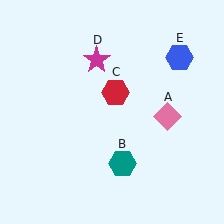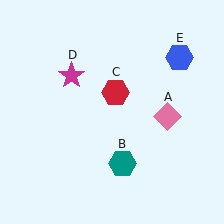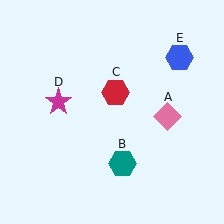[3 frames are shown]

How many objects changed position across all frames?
1 object changed position: magenta star (object D).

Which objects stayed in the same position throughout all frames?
Pink diamond (object A) and teal hexagon (object B) and red hexagon (object C) and blue hexagon (object E) remained stationary.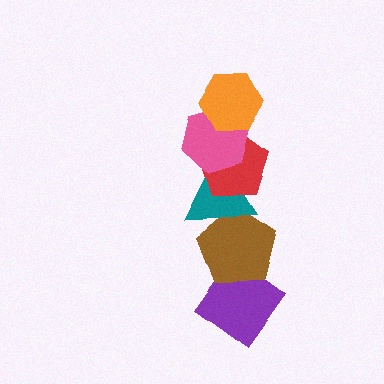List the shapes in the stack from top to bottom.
From top to bottom: the orange hexagon, the pink hexagon, the red pentagon, the teal triangle, the brown pentagon, the purple diamond.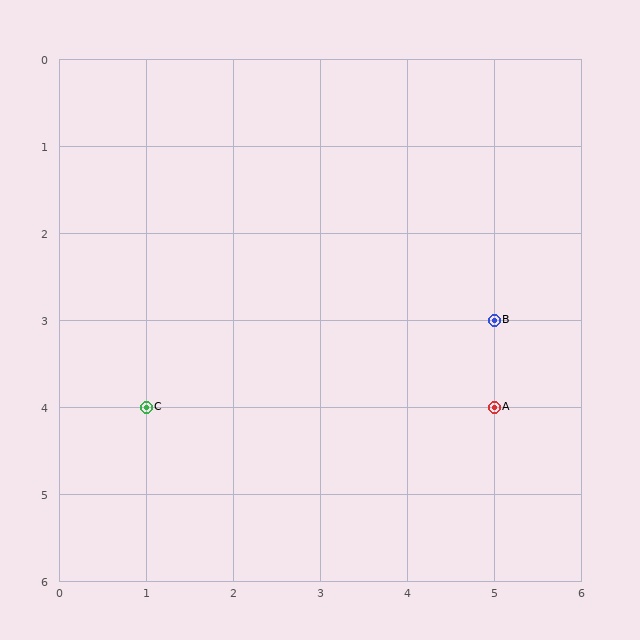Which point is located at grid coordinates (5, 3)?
Point B is at (5, 3).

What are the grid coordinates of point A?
Point A is at grid coordinates (5, 4).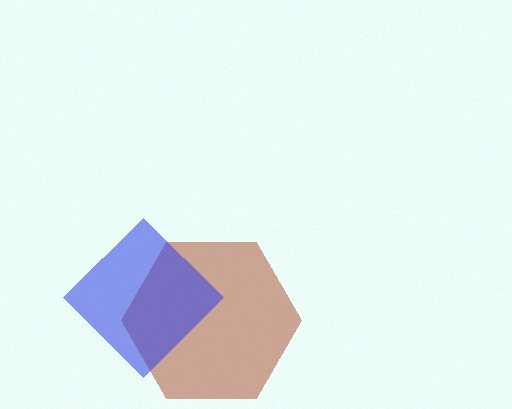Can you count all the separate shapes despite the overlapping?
Yes, there are 2 separate shapes.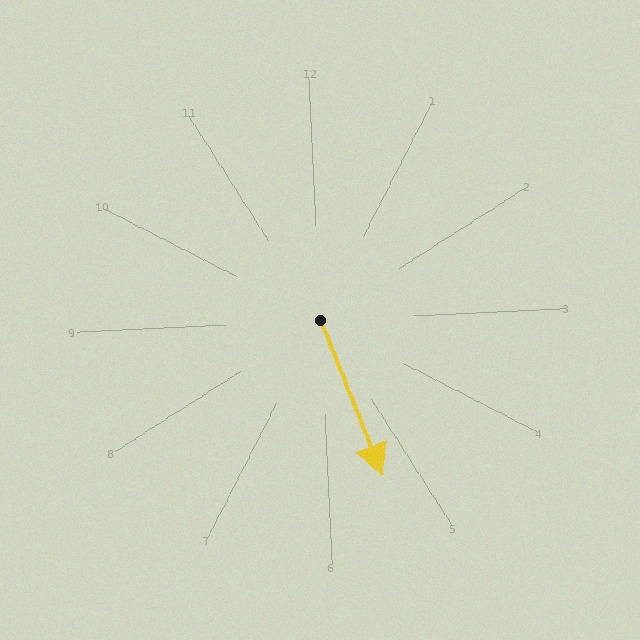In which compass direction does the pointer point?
South.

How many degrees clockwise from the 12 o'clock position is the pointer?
Approximately 161 degrees.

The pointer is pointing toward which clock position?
Roughly 5 o'clock.